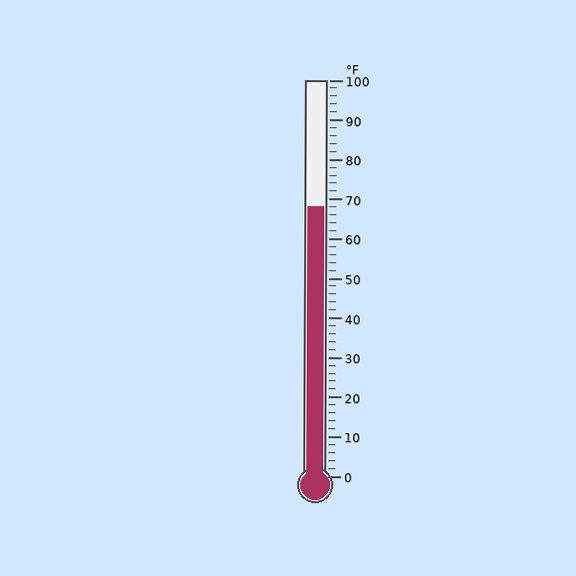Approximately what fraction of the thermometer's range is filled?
The thermometer is filled to approximately 70% of its range.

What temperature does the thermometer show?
The thermometer shows approximately 68°F.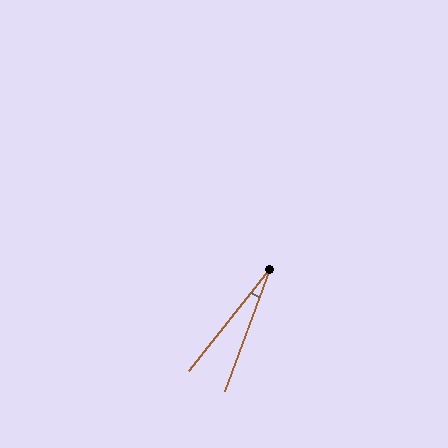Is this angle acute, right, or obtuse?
It is acute.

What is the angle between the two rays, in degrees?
Approximately 18 degrees.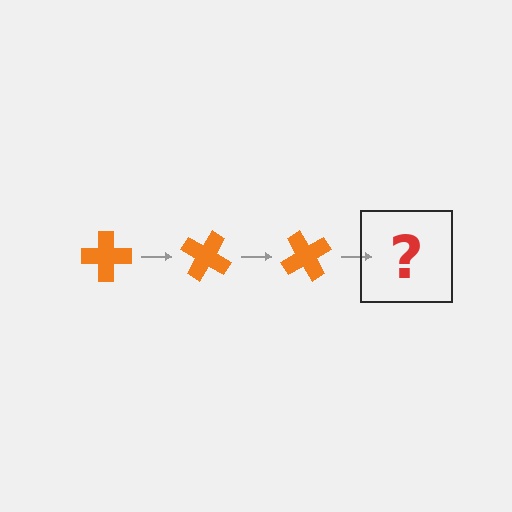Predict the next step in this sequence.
The next step is an orange cross rotated 90 degrees.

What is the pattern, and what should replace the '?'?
The pattern is that the cross rotates 30 degrees each step. The '?' should be an orange cross rotated 90 degrees.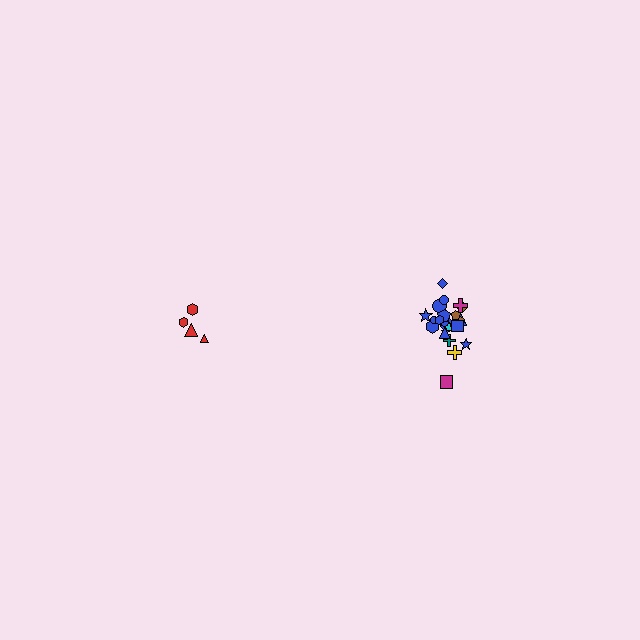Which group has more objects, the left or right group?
The right group.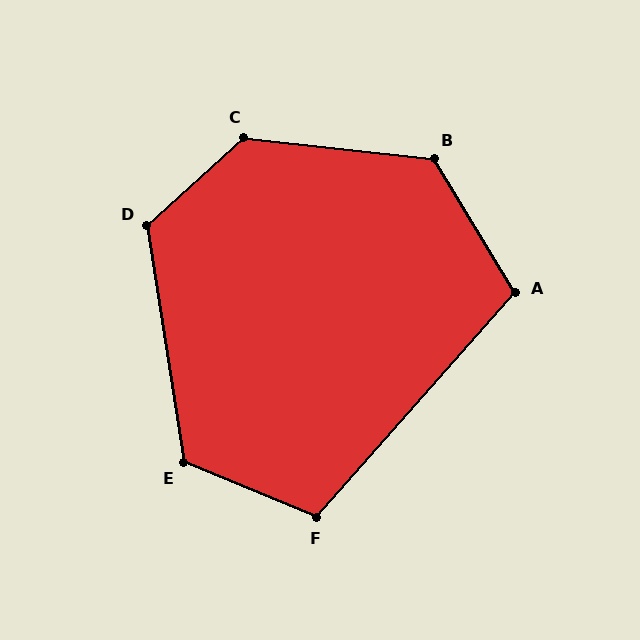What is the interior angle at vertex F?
Approximately 109 degrees (obtuse).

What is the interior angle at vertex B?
Approximately 128 degrees (obtuse).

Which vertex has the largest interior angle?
C, at approximately 132 degrees.